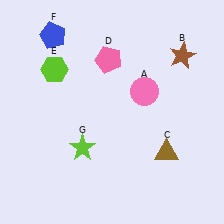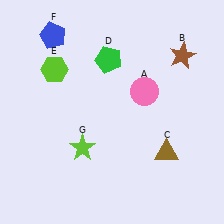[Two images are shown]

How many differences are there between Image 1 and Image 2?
There is 1 difference between the two images.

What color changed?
The pentagon (D) changed from pink in Image 1 to green in Image 2.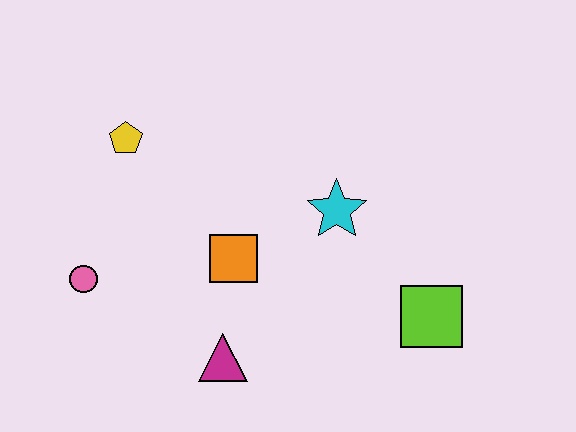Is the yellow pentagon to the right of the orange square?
No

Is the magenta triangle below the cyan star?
Yes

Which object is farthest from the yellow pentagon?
The lime square is farthest from the yellow pentagon.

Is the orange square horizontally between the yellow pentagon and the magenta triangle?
No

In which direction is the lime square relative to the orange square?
The lime square is to the right of the orange square.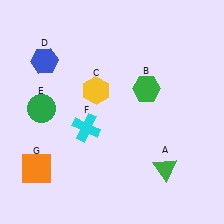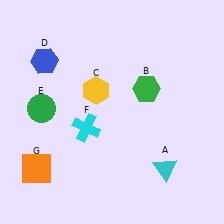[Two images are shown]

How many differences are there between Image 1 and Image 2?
There is 1 difference between the two images.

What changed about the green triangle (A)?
In Image 1, A is green. In Image 2, it changed to cyan.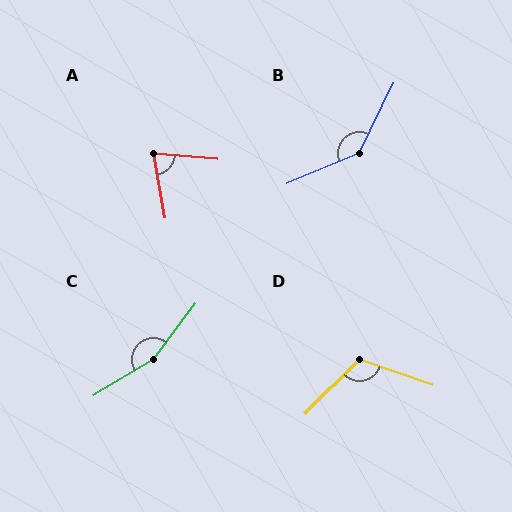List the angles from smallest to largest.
A (75°), D (116°), B (139°), C (159°).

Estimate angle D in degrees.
Approximately 116 degrees.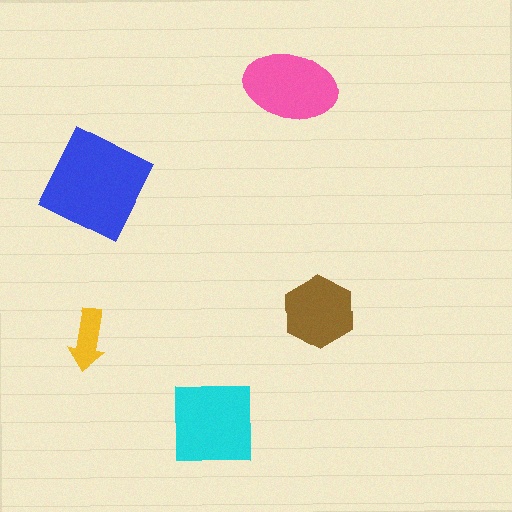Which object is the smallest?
The yellow arrow.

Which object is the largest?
The blue square.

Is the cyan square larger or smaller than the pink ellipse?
Larger.